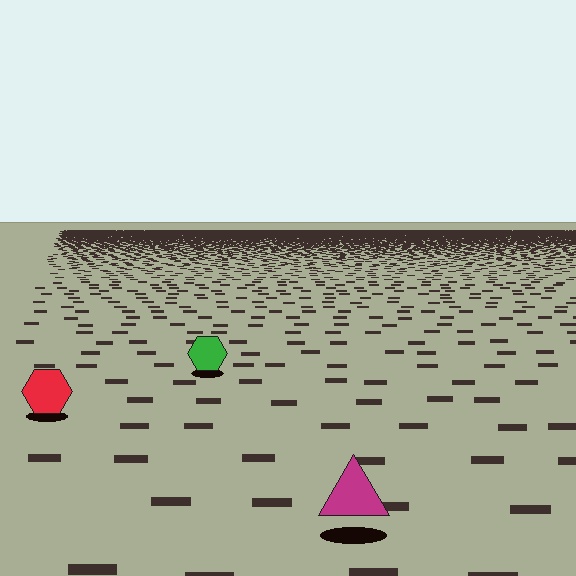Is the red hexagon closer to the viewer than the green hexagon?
Yes. The red hexagon is closer — you can tell from the texture gradient: the ground texture is coarser near it.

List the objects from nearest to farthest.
From nearest to farthest: the magenta triangle, the red hexagon, the green hexagon.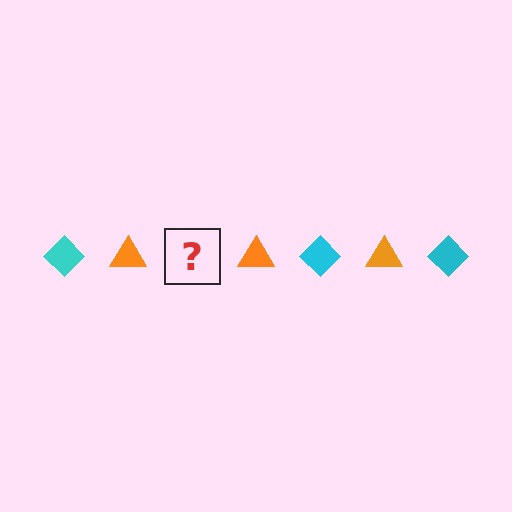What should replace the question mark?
The question mark should be replaced with a cyan diamond.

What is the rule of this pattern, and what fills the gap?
The rule is that the pattern alternates between cyan diamond and orange triangle. The gap should be filled with a cyan diamond.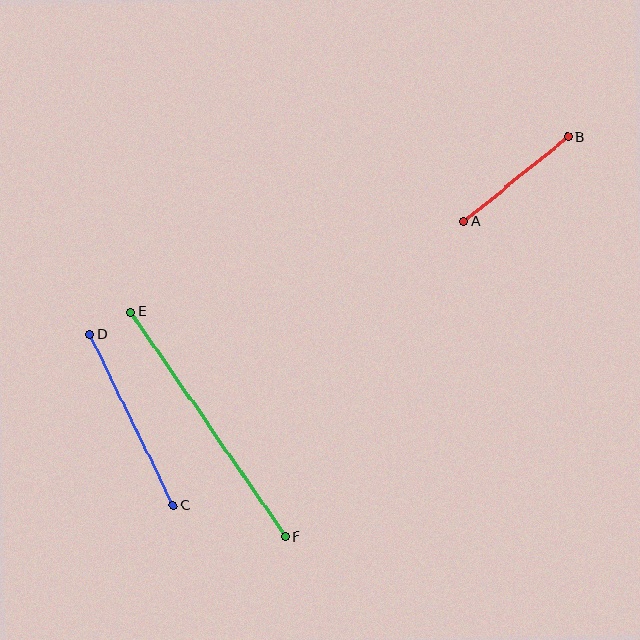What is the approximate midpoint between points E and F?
The midpoint is at approximately (208, 424) pixels.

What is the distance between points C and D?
The distance is approximately 190 pixels.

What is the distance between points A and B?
The distance is approximately 134 pixels.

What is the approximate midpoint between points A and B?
The midpoint is at approximately (516, 179) pixels.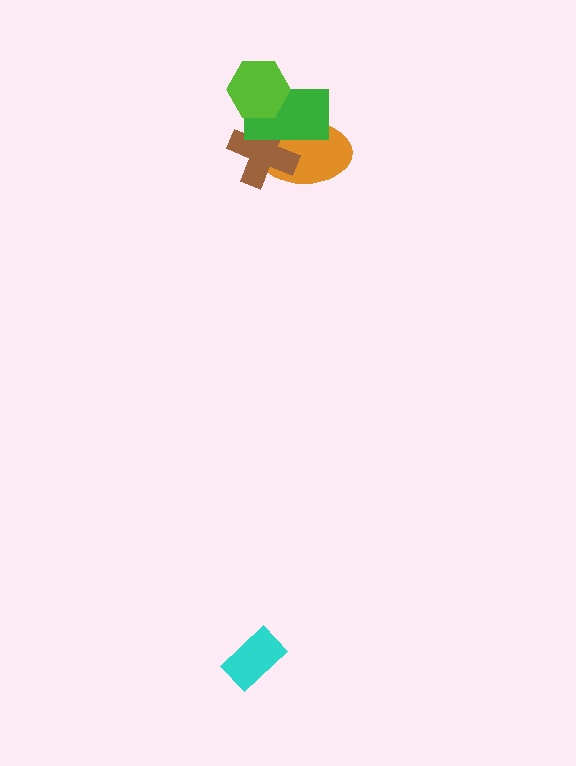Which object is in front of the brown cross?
The green rectangle is in front of the brown cross.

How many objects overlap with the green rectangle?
3 objects overlap with the green rectangle.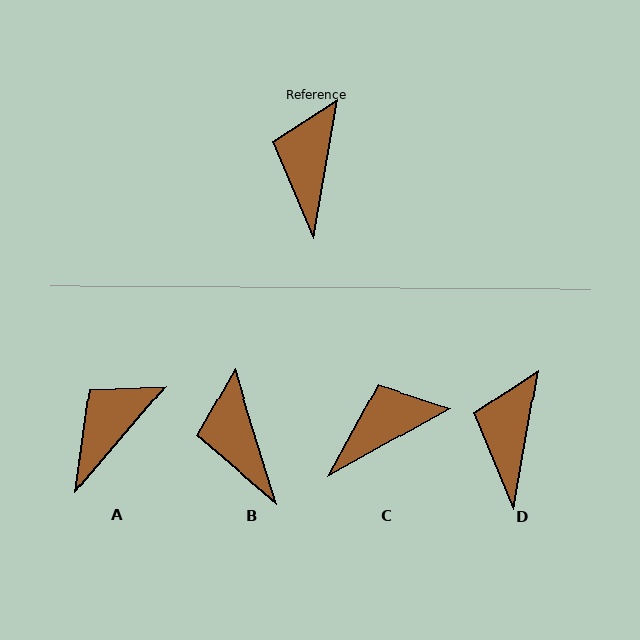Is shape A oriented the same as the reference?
No, it is off by about 30 degrees.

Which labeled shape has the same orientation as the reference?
D.